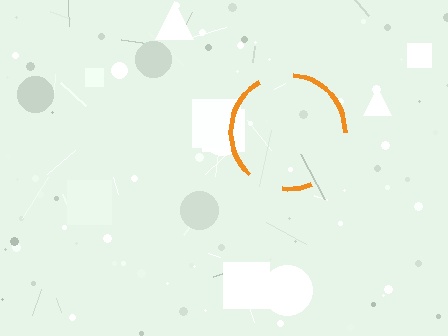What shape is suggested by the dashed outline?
The dashed outline suggests a circle.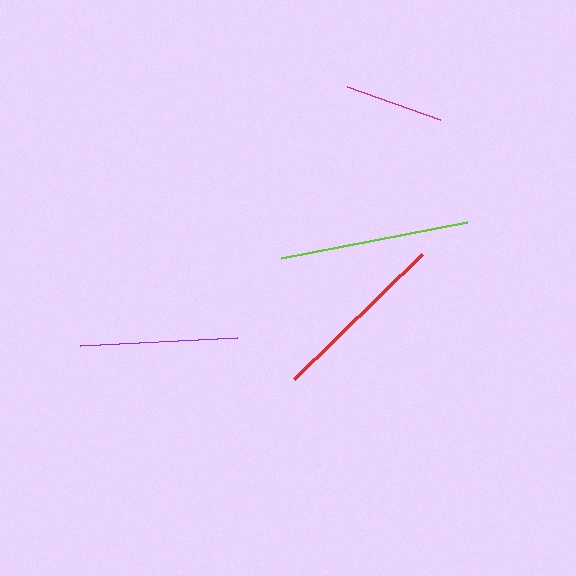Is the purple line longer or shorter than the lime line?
The lime line is longer than the purple line.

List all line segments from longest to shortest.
From longest to shortest: lime, red, purple, magenta.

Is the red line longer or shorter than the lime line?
The lime line is longer than the red line.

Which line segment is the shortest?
The magenta line is the shortest at approximately 99 pixels.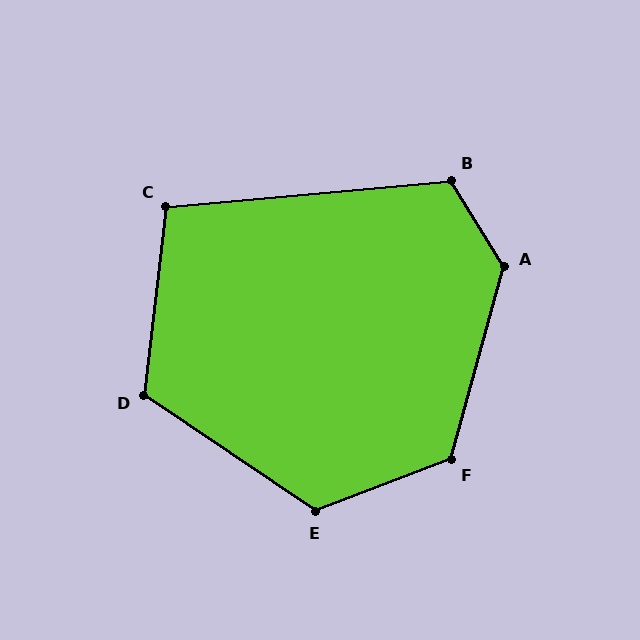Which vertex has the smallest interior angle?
C, at approximately 102 degrees.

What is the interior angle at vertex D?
Approximately 117 degrees (obtuse).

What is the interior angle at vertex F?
Approximately 126 degrees (obtuse).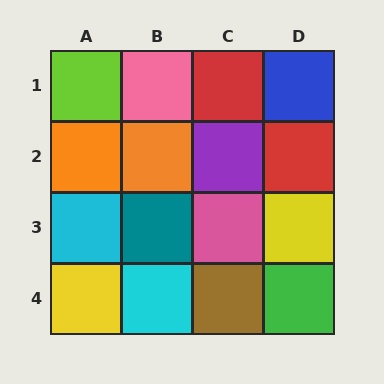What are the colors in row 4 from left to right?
Yellow, cyan, brown, green.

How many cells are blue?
1 cell is blue.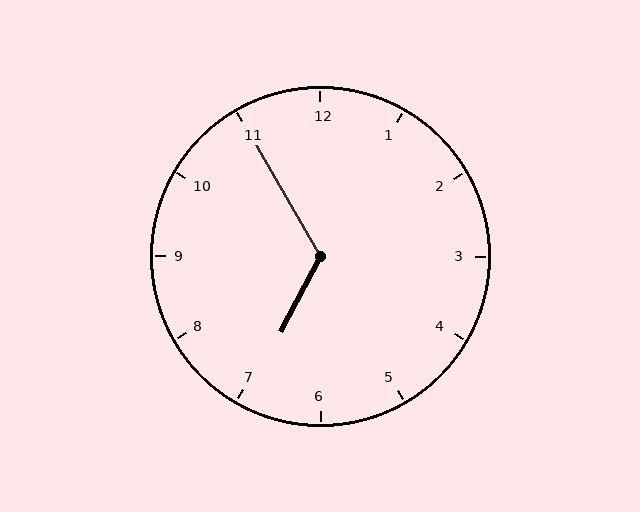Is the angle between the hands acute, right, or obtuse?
It is obtuse.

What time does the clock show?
6:55.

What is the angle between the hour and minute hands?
Approximately 122 degrees.